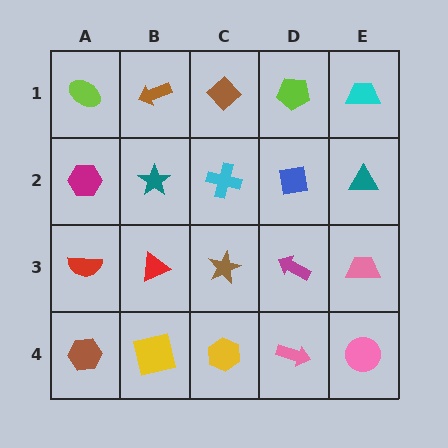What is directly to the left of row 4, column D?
A yellow hexagon.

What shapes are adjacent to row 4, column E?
A pink trapezoid (row 3, column E), a pink arrow (row 4, column D).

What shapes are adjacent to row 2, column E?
A cyan trapezoid (row 1, column E), a pink trapezoid (row 3, column E), a blue square (row 2, column D).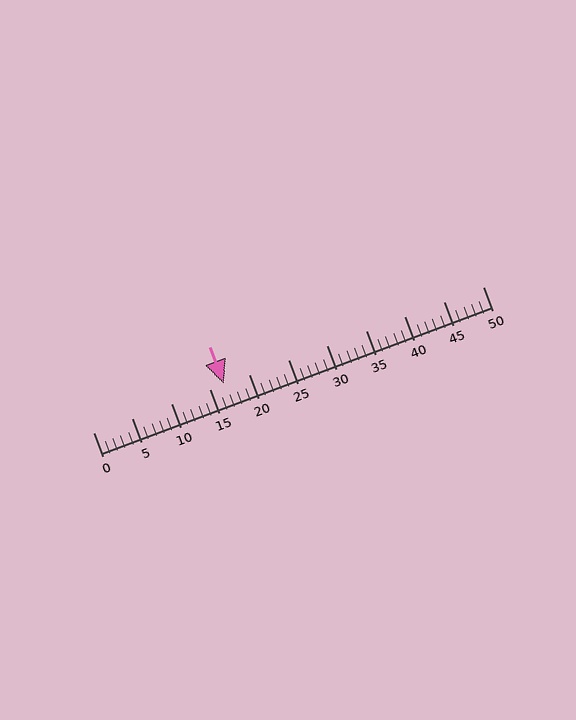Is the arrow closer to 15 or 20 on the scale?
The arrow is closer to 15.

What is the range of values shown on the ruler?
The ruler shows values from 0 to 50.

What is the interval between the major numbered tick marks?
The major tick marks are spaced 5 units apart.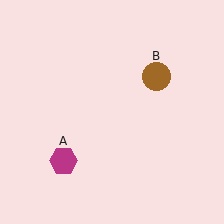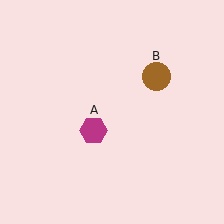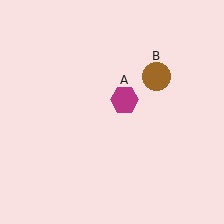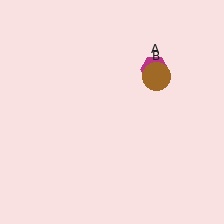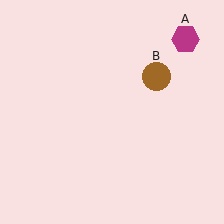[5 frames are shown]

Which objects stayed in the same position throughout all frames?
Brown circle (object B) remained stationary.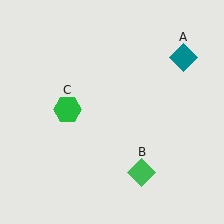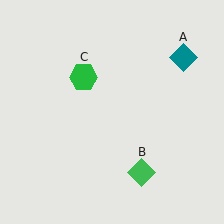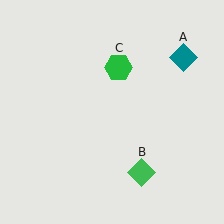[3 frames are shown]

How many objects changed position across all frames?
1 object changed position: green hexagon (object C).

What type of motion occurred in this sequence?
The green hexagon (object C) rotated clockwise around the center of the scene.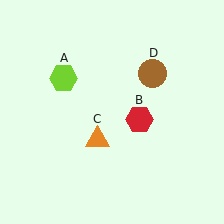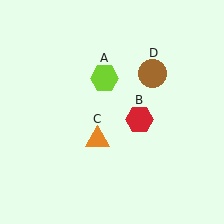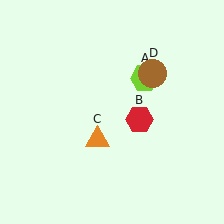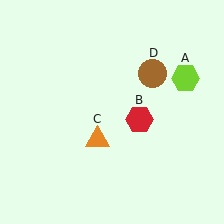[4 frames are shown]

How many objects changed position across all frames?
1 object changed position: lime hexagon (object A).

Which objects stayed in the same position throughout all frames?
Red hexagon (object B) and orange triangle (object C) and brown circle (object D) remained stationary.